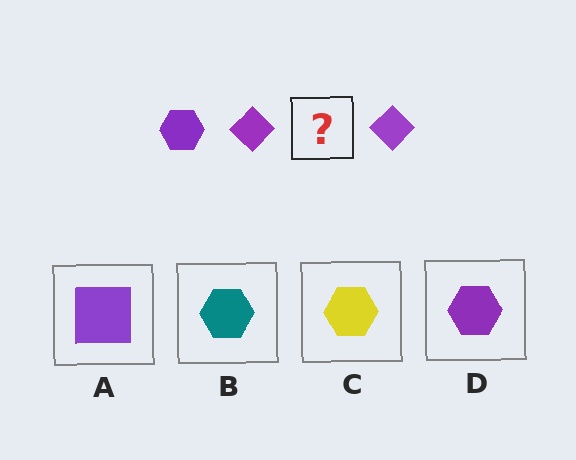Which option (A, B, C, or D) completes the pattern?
D.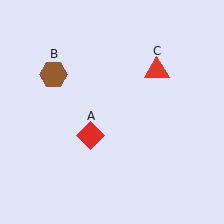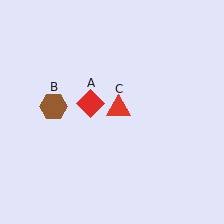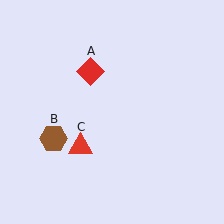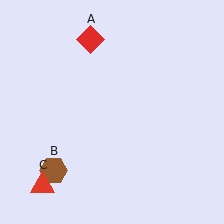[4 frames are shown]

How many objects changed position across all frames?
3 objects changed position: red diamond (object A), brown hexagon (object B), red triangle (object C).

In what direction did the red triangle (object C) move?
The red triangle (object C) moved down and to the left.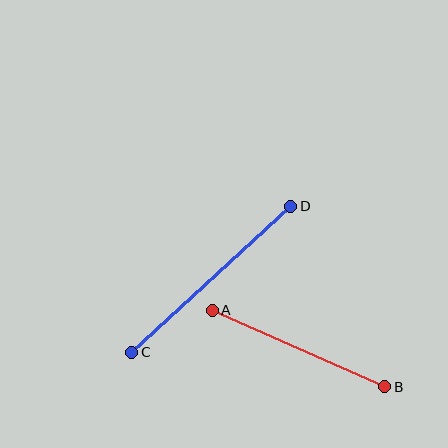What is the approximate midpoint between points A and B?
The midpoint is at approximately (299, 348) pixels.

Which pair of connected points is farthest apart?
Points C and D are farthest apart.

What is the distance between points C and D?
The distance is approximately 216 pixels.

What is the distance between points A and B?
The distance is approximately 189 pixels.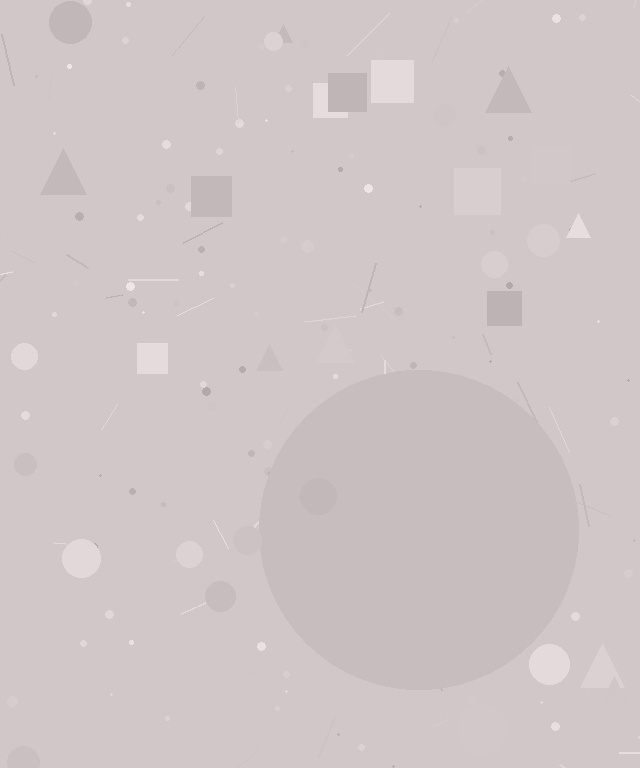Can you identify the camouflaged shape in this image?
The camouflaged shape is a circle.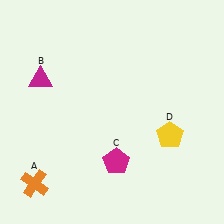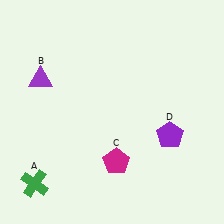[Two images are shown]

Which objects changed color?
A changed from orange to green. B changed from magenta to purple. D changed from yellow to purple.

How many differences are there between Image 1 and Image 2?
There are 3 differences between the two images.